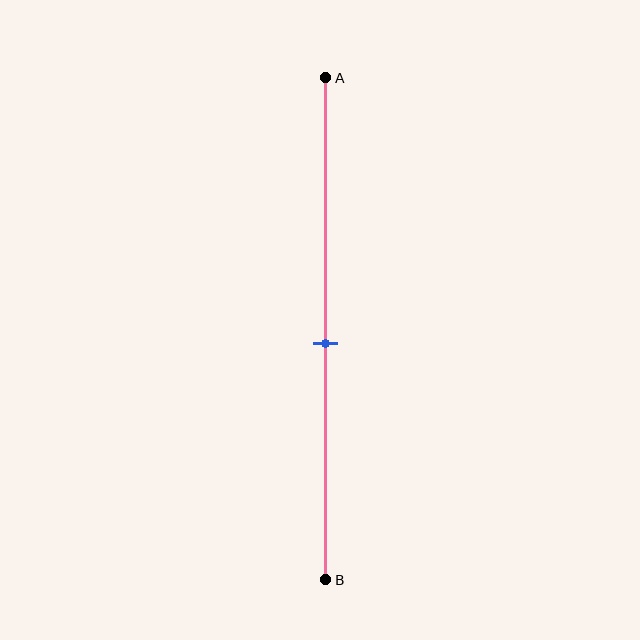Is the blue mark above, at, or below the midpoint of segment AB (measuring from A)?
The blue mark is approximately at the midpoint of segment AB.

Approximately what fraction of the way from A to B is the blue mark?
The blue mark is approximately 55% of the way from A to B.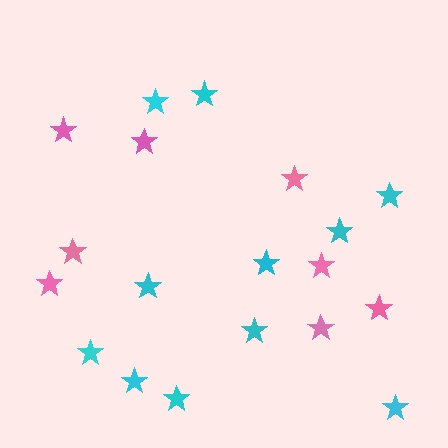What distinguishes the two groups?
There are 2 groups: one group of pink stars (8) and one group of cyan stars (11).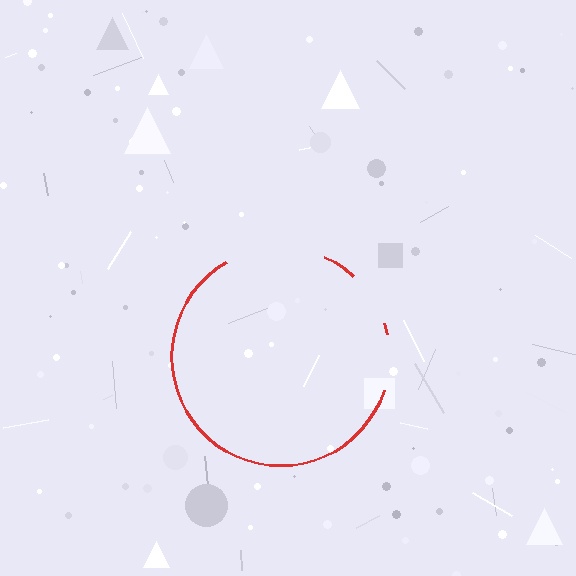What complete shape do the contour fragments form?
The contour fragments form a circle.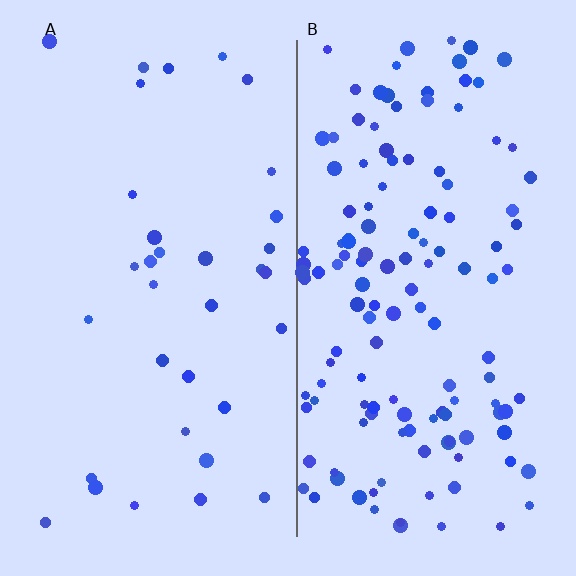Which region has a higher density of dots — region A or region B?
B (the right).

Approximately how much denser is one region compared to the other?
Approximately 4.0× — region B over region A.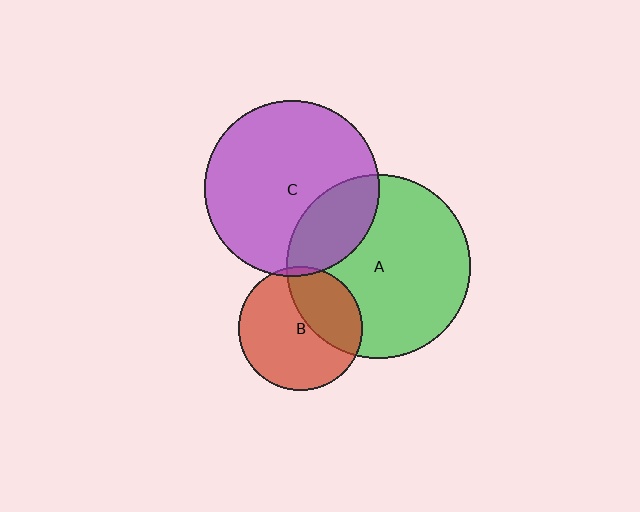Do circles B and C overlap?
Yes.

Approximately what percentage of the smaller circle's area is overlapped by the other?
Approximately 5%.